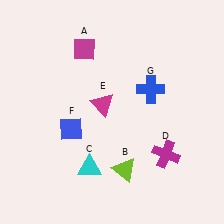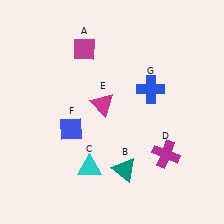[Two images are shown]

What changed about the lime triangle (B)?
In Image 1, B is lime. In Image 2, it changed to teal.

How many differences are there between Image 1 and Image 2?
There is 1 difference between the two images.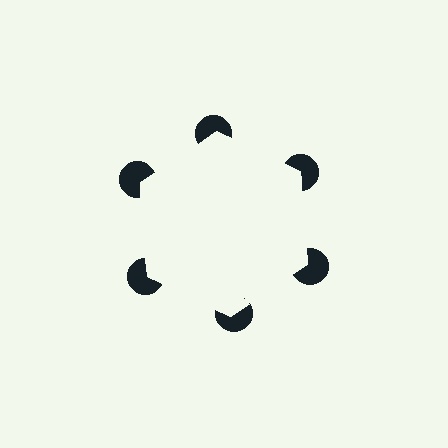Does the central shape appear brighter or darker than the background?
It typically appears slightly brighter than the background, even though no actual brightness change is drawn.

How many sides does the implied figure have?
6 sides.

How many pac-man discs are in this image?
There are 6 — one at each vertex of the illusory hexagon.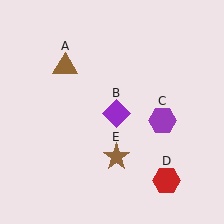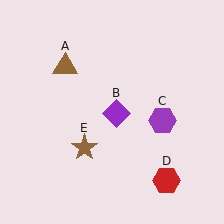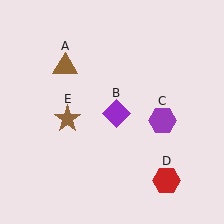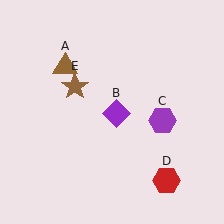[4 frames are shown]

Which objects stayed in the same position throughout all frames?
Brown triangle (object A) and purple diamond (object B) and purple hexagon (object C) and red hexagon (object D) remained stationary.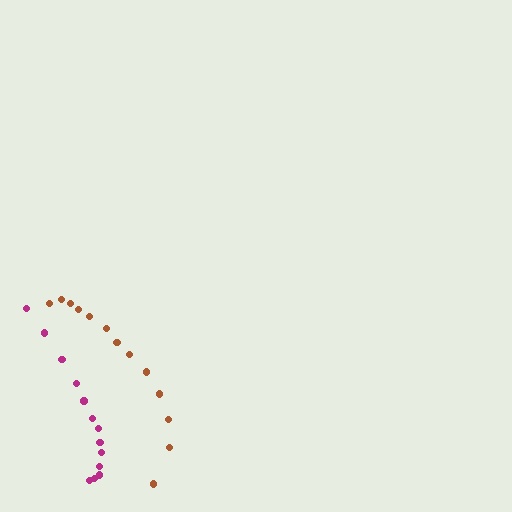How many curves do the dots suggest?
There are 2 distinct paths.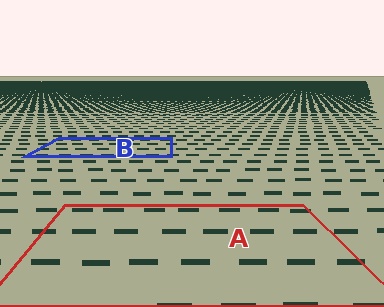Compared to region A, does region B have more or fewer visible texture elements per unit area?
Region B has more texture elements per unit area — they are packed more densely because it is farther away.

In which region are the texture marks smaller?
The texture marks are smaller in region B, because it is farther away.